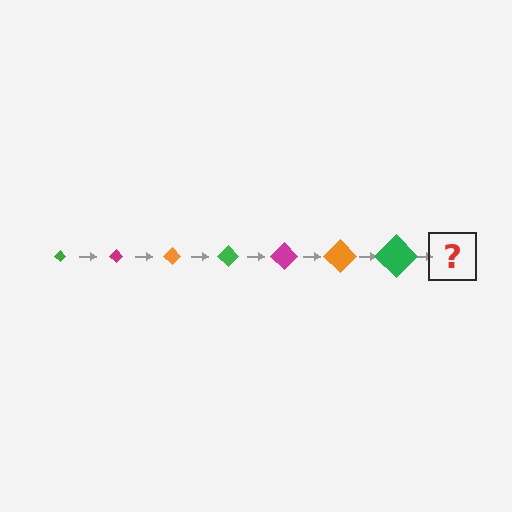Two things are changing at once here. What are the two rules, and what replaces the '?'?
The two rules are that the diamond grows larger each step and the color cycles through green, magenta, and orange. The '?' should be a magenta diamond, larger than the previous one.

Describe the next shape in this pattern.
It should be a magenta diamond, larger than the previous one.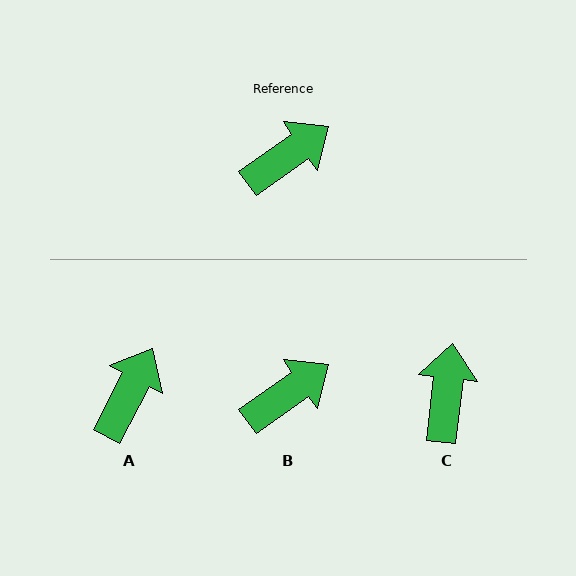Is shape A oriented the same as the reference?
No, it is off by about 28 degrees.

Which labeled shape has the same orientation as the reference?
B.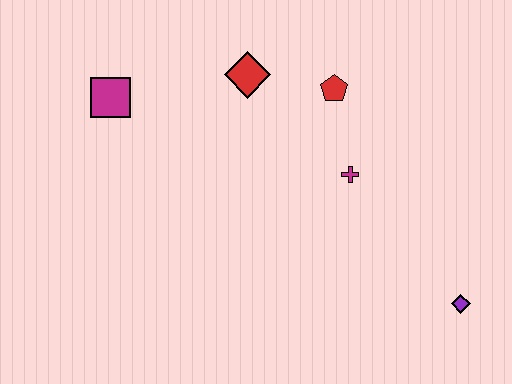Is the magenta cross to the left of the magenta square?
No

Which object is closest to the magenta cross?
The red pentagon is closest to the magenta cross.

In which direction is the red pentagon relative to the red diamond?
The red pentagon is to the right of the red diamond.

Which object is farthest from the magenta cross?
The magenta square is farthest from the magenta cross.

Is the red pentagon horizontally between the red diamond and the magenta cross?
Yes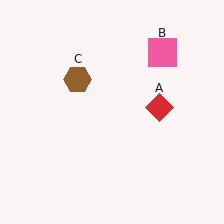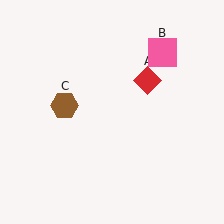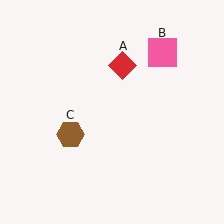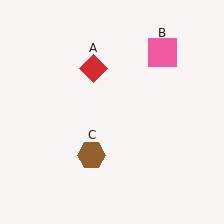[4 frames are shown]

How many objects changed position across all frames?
2 objects changed position: red diamond (object A), brown hexagon (object C).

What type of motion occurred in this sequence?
The red diamond (object A), brown hexagon (object C) rotated counterclockwise around the center of the scene.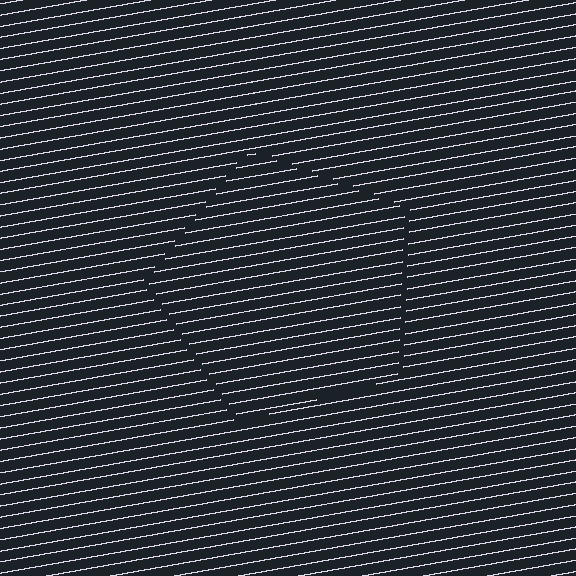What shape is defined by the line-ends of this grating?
An illusory pentagon. The interior of the shape contains the same grating, shifted by half a period — the contour is defined by the phase discontinuity where line-ends from the inner and outer gratings abut.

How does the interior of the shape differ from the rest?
The interior of the shape contains the same grating, shifted by half a period — the contour is defined by the phase discontinuity where line-ends from the inner and outer gratings abut.